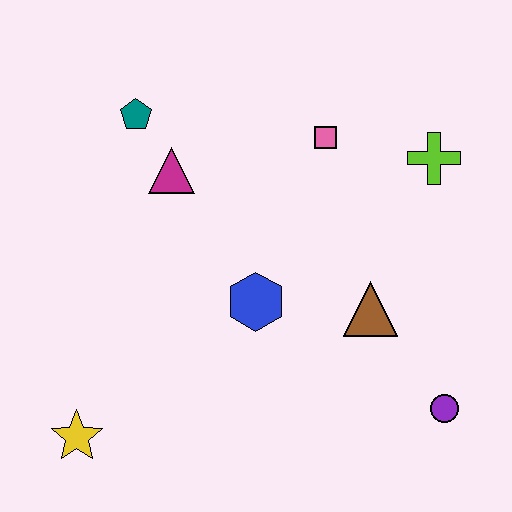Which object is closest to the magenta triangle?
The teal pentagon is closest to the magenta triangle.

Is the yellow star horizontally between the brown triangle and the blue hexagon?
No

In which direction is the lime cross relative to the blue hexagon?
The lime cross is to the right of the blue hexagon.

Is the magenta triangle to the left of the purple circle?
Yes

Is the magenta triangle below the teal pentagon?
Yes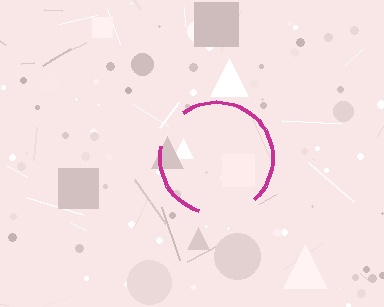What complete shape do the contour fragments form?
The contour fragments form a circle.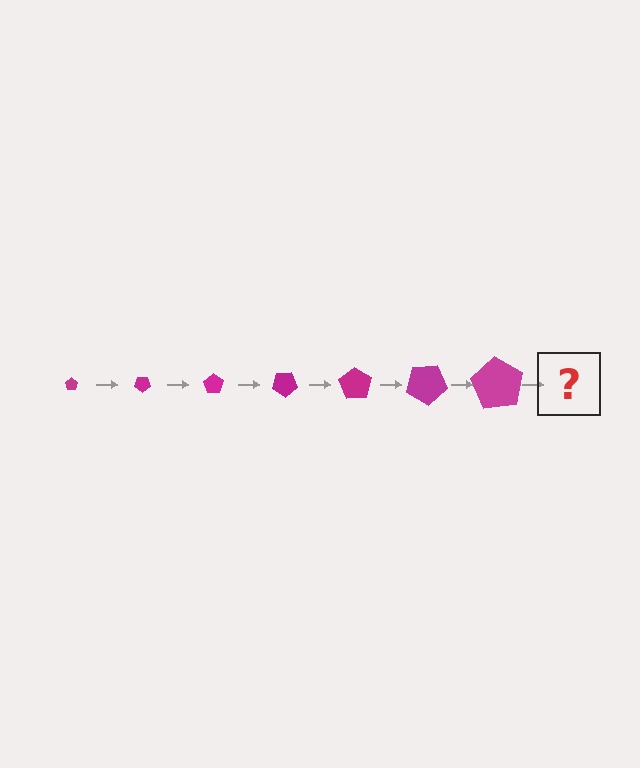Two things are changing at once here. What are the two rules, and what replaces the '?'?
The two rules are that the pentagon grows larger each step and it rotates 35 degrees each step. The '?' should be a pentagon, larger than the previous one and rotated 245 degrees from the start.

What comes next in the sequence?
The next element should be a pentagon, larger than the previous one and rotated 245 degrees from the start.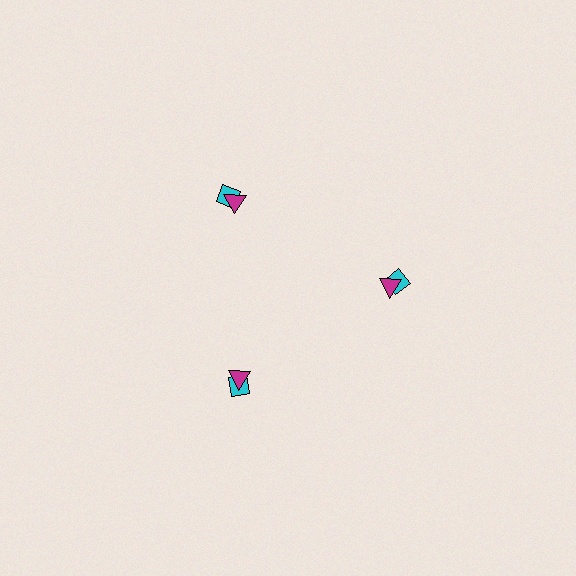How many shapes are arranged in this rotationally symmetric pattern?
There are 6 shapes, arranged in 3 groups of 2.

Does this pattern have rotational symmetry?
Yes, this pattern has 3-fold rotational symmetry. It looks the same after rotating 120 degrees around the center.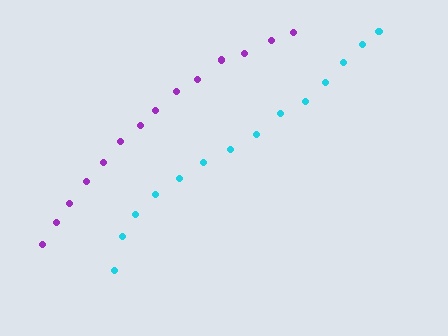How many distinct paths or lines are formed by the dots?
There are 2 distinct paths.